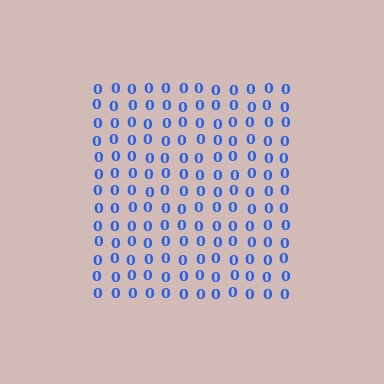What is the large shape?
The large shape is a square.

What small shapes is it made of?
It is made of small digit 0's.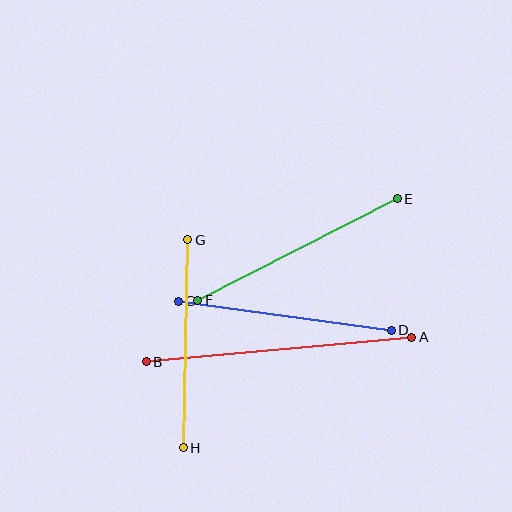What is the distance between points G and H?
The distance is approximately 208 pixels.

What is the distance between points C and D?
The distance is approximately 215 pixels.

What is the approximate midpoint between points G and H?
The midpoint is at approximately (185, 344) pixels.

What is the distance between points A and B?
The distance is approximately 267 pixels.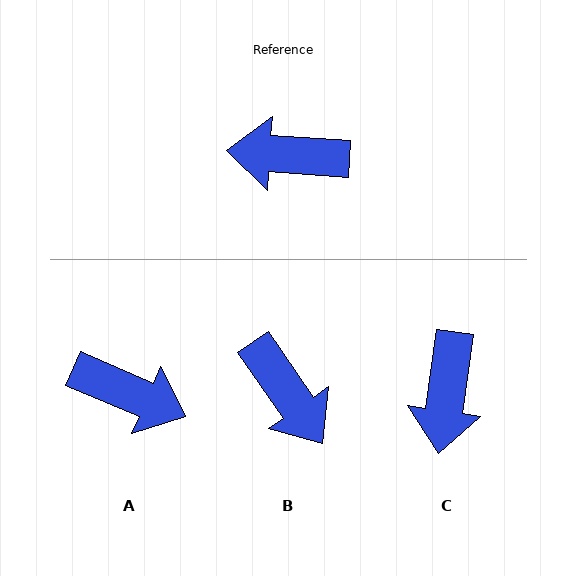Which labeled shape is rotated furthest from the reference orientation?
A, about 161 degrees away.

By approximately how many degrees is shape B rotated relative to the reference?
Approximately 128 degrees counter-clockwise.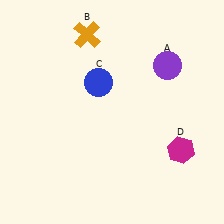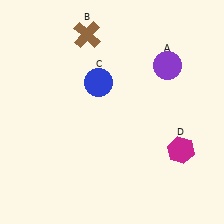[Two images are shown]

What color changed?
The cross (B) changed from orange in Image 1 to brown in Image 2.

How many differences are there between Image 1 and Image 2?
There is 1 difference between the two images.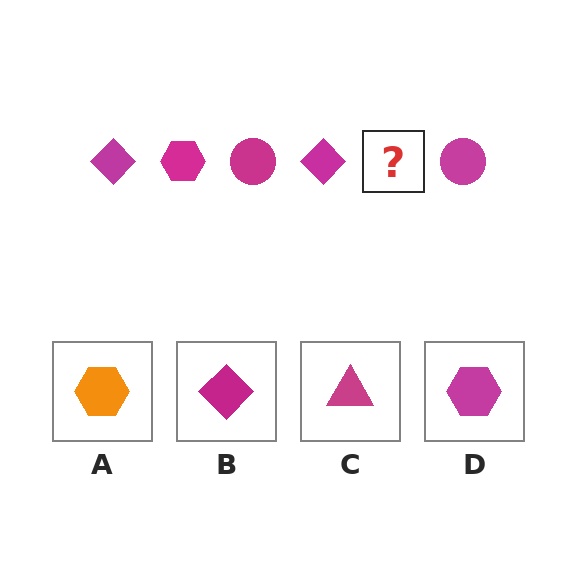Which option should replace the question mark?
Option D.